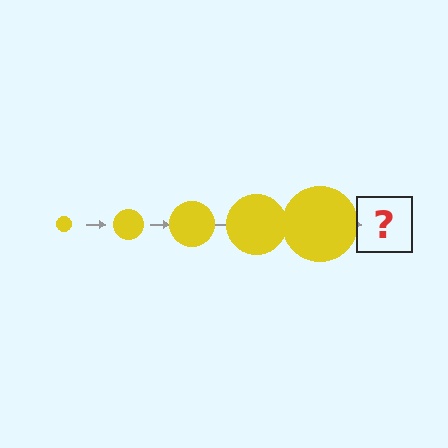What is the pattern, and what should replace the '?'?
The pattern is that the circle gets progressively larger each step. The '?' should be a yellow circle, larger than the previous one.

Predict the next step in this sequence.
The next step is a yellow circle, larger than the previous one.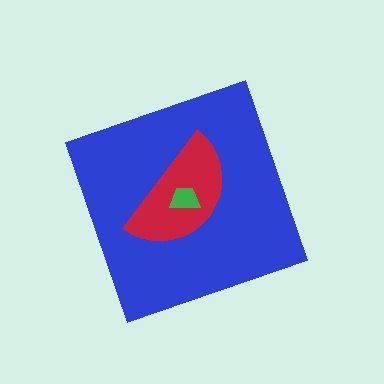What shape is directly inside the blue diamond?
The red semicircle.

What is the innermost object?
The green trapezoid.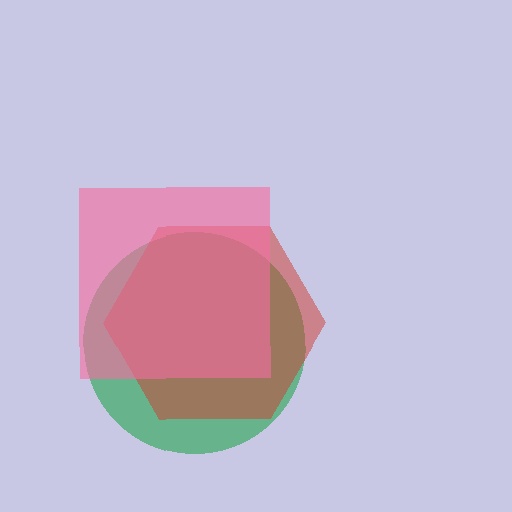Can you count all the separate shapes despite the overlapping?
Yes, there are 3 separate shapes.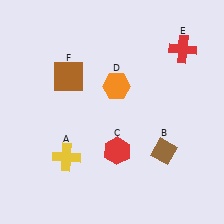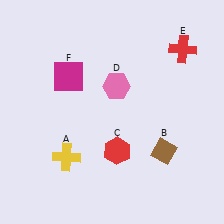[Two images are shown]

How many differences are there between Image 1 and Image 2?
There are 2 differences between the two images.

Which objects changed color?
D changed from orange to pink. F changed from brown to magenta.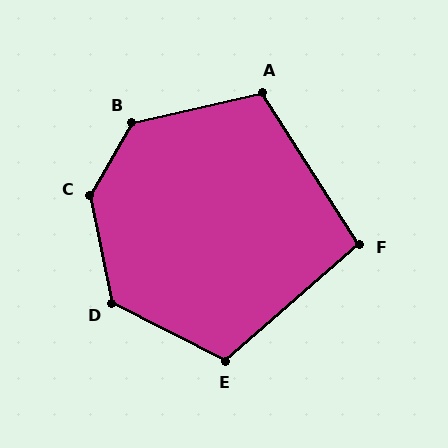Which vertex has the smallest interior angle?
F, at approximately 98 degrees.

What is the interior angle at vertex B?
Approximately 133 degrees (obtuse).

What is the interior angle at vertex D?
Approximately 129 degrees (obtuse).